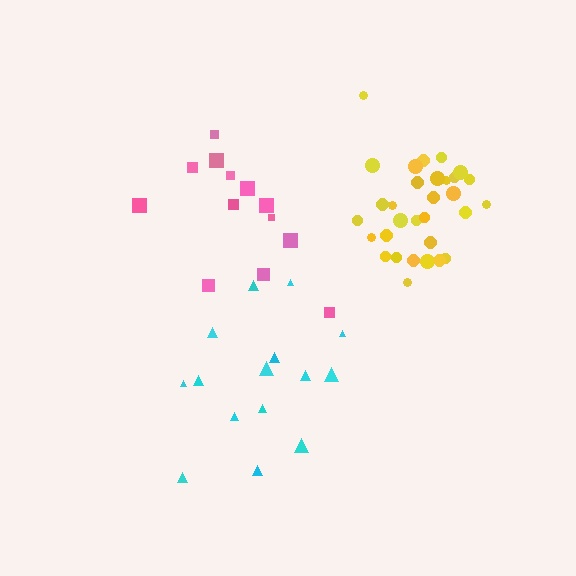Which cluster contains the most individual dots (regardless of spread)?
Yellow (31).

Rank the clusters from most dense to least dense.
yellow, pink, cyan.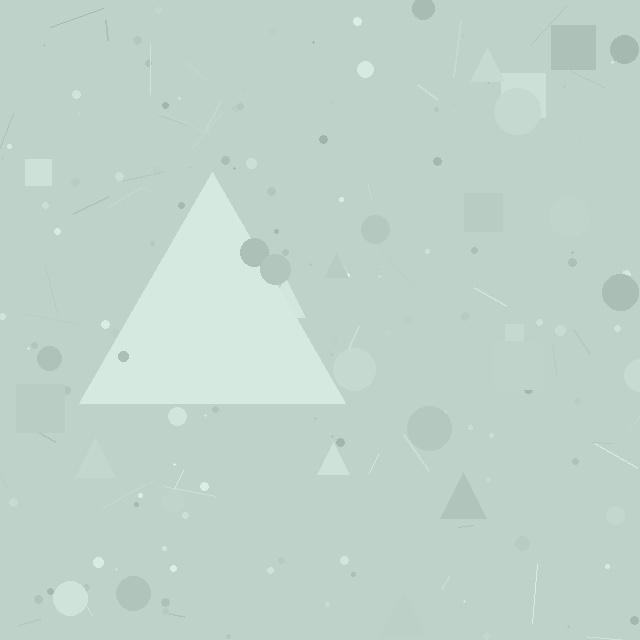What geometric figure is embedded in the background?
A triangle is embedded in the background.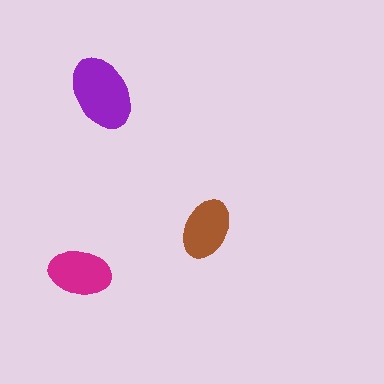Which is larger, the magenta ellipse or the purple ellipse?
The purple one.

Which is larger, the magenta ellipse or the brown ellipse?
The magenta one.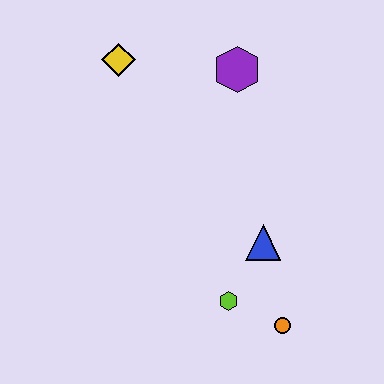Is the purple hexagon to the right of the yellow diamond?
Yes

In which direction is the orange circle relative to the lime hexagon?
The orange circle is to the right of the lime hexagon.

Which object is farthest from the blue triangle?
The yellow diamond is farthest from the blue triangle.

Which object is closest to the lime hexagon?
The orange circle is closest to the lime hexagon.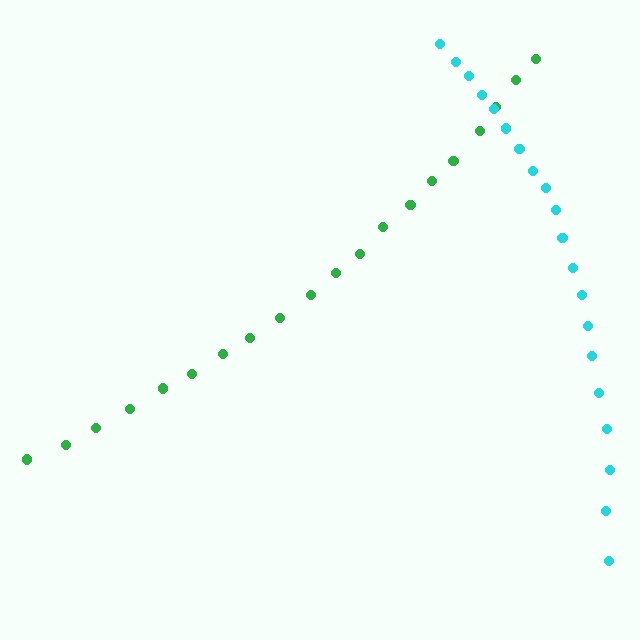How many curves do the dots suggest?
There are 2 distinct paths.